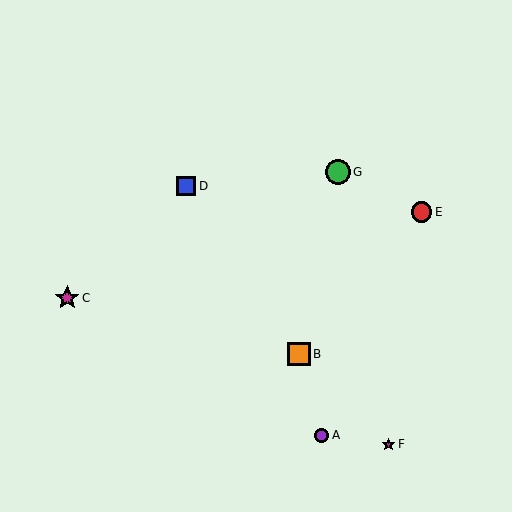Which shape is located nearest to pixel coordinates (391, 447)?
The magenta star (labeled F) at (389, 444) is nearest to that location.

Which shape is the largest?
The green circle (labeled G) is the largest.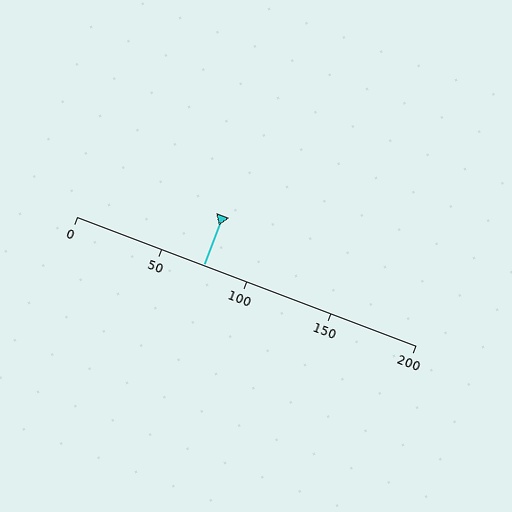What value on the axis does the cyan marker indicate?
The marker indicates approximately 75.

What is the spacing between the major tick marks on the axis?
The major ticks are spaced 50 apart.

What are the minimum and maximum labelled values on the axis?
The axis runs from 0 to 200.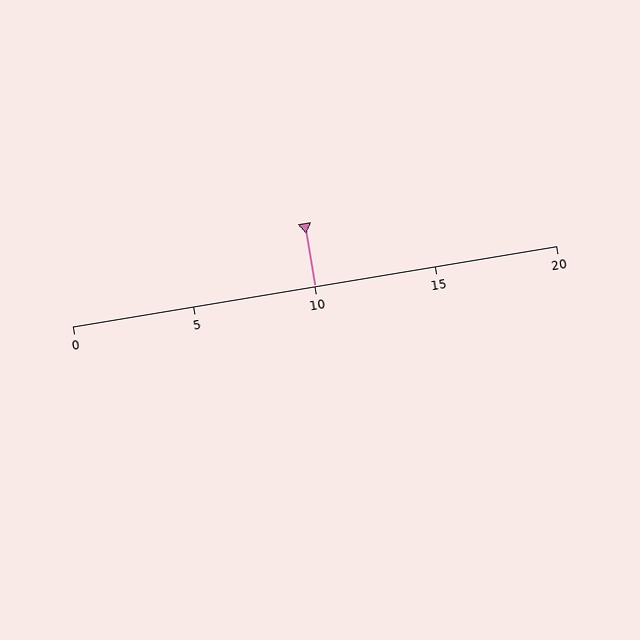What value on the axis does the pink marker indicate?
The marker indicates approximately 10.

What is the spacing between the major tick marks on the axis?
The major ticks are spaced 5 apart.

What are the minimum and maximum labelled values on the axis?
The axis runs from 0 to 20.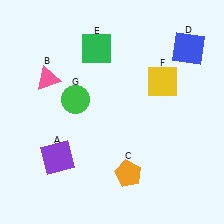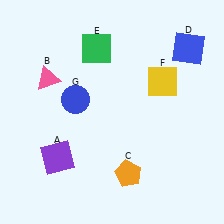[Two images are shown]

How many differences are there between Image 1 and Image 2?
There is 1 difference between the two images.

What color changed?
The circle (G) changed from green in Image 1 to blue in Image 2.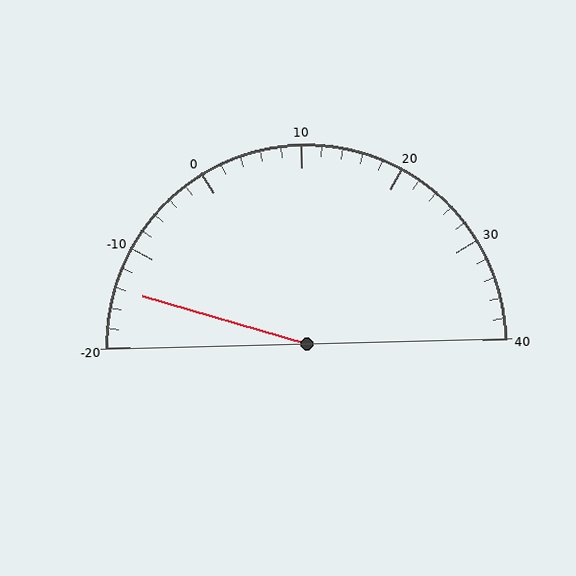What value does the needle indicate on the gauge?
The needle indicates approximately -14.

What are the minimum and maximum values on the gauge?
The gauge ranges from -20 to 40.